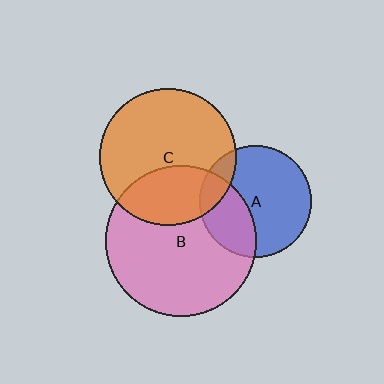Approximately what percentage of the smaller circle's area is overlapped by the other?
Approximately 30%.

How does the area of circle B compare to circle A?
Approximately 1.8 times.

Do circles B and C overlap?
Yes.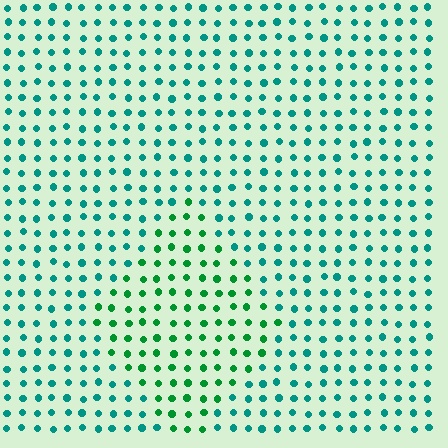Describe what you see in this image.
The image is filled with small teal elements in a uniform arrangement. A diamond-shaped region is visible where the elements are tinted to a slightly different hue, forming a subtle color boundary.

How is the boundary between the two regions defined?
The boundary is defined purely by a slight shift in hue (about 35 degrees). Spacing, size, and orientation are identical on both sides.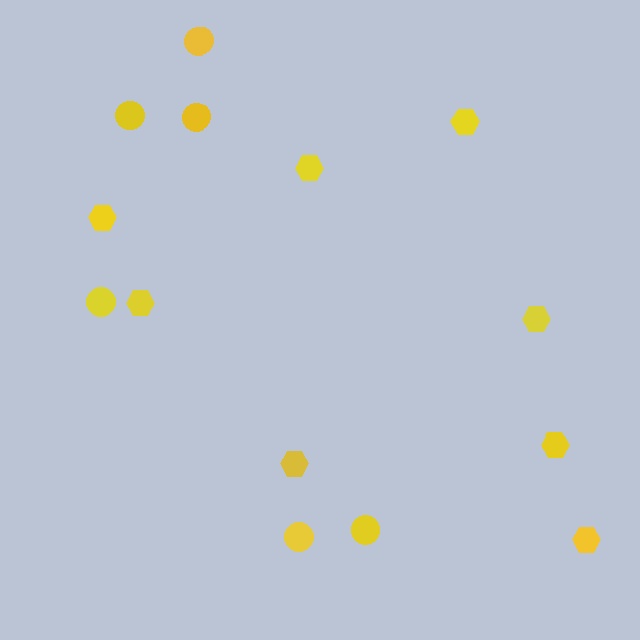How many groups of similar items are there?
There are 2 groups: one group of circles (6) and one group of hexagons (8).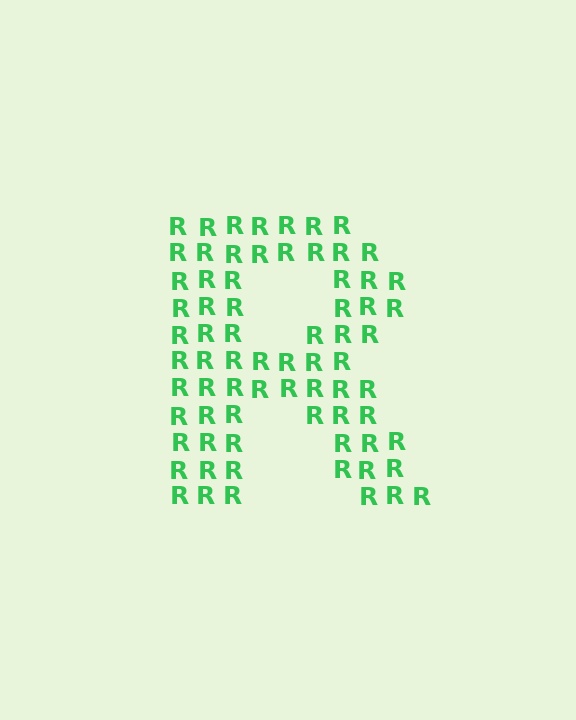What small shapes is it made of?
It is made of small letter R's.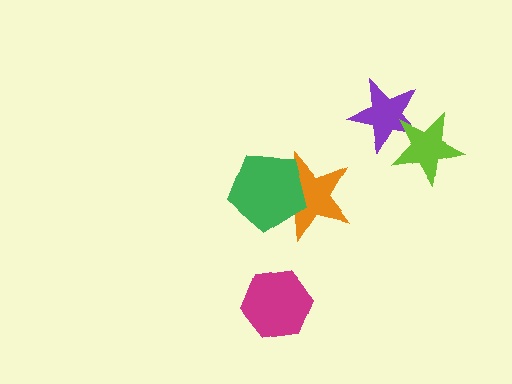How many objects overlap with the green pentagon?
1 object overlaps with the green pentagon.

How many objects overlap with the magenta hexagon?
0 objects overlap with the magenta hexagon.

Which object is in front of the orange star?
The green pentagon is in front of the orange star.